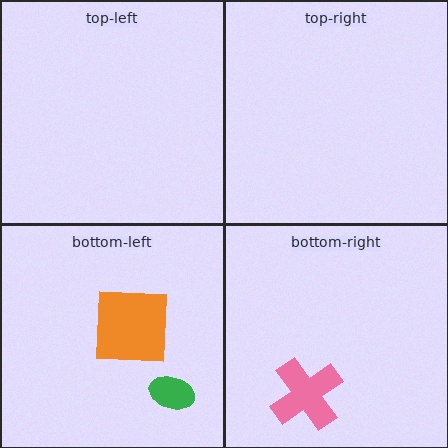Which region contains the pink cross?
The bottom-right region.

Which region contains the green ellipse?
The bottom-left region.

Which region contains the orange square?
The bottom-left region.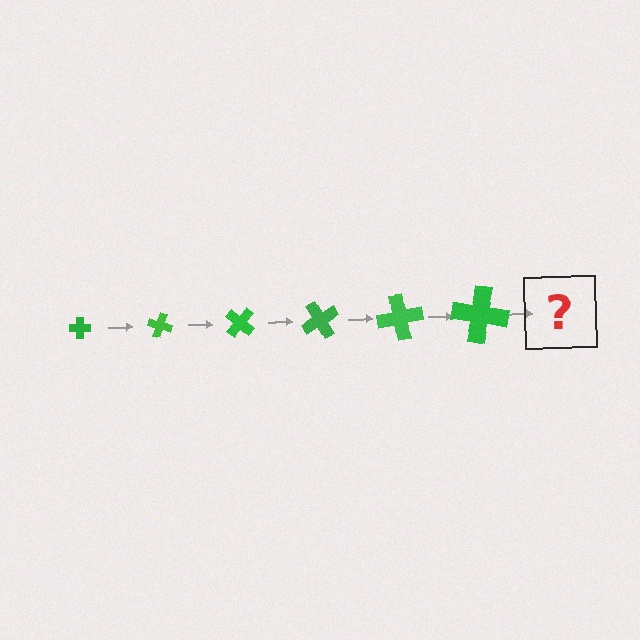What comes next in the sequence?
The next element should be a cross, larger than the previous one and rotated 120 degrees from the start.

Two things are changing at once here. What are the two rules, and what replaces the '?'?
The two rules are that the cross grows larger each step and it rotates 20 degrees each step. The '?' should be a cross, larger than the previous one and rotated 120 degrees from the start.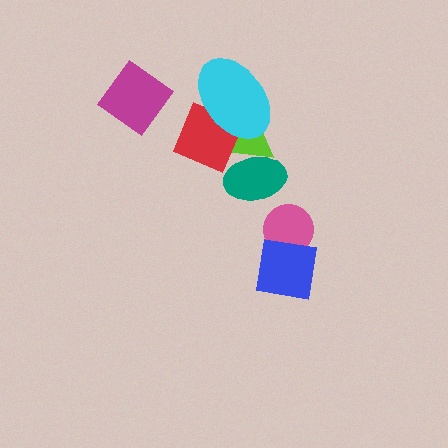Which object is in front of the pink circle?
The blue square is in front of the pink circle.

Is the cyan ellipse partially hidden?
No, no other shape covers it.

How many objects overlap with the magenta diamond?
0 objects overlap with the magenta diamond.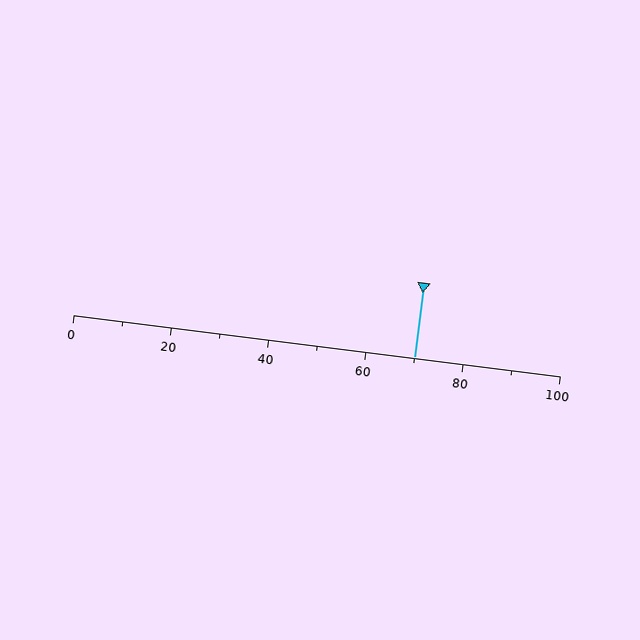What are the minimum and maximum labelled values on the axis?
The axis runs from 0 to 100.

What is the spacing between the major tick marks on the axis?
The major ticks are spaced 20 apart.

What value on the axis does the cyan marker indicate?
The marker indicates approximately 70.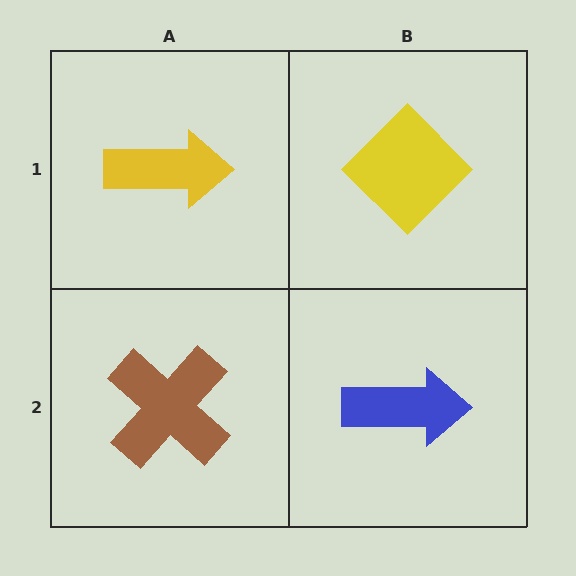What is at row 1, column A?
A yellow arrow.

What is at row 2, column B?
A blue arrow.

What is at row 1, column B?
A yellow diamond.